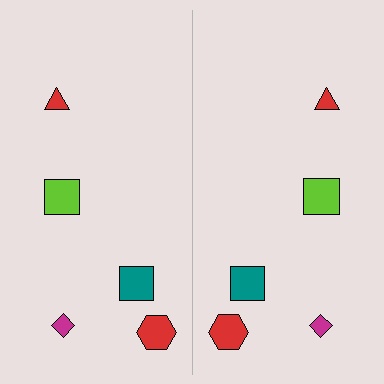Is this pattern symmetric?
Yes, this pattern has bilateral (reflection) symmetry.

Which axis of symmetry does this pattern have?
The pattern has a vertical axis of symmetry running through the center of the image.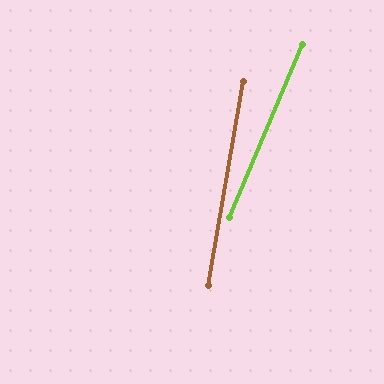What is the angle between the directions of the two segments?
Approximately 13 degrees.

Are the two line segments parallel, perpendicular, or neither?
Neither parallel nor perpendicular — they differ by about 13°.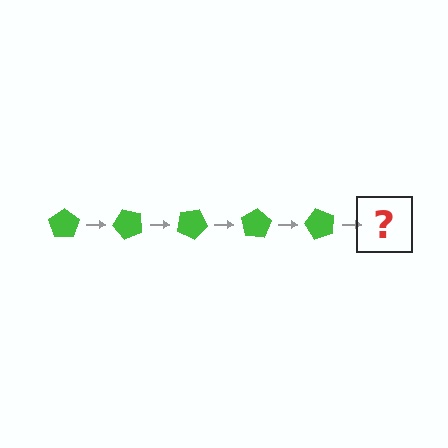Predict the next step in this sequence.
The next step is a green pentagon rotated 250 degrees.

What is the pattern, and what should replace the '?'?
The pattern is that the pentagon rotates 50 degrees each step. The '?' should be a green pentagon rotated 250 degrees.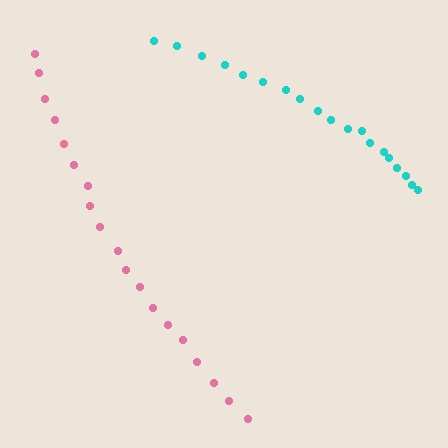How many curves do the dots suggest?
There are 2 distinct paths.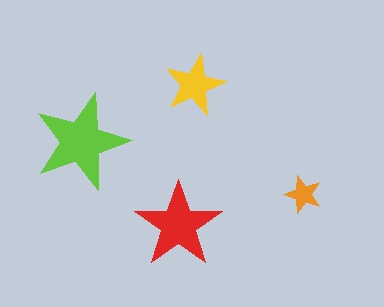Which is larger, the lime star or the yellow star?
The lime one.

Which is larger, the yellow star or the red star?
The red one.